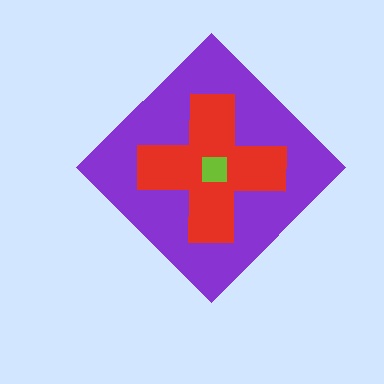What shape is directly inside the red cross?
The lime square.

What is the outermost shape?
The purple diamond.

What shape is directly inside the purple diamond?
The red cross.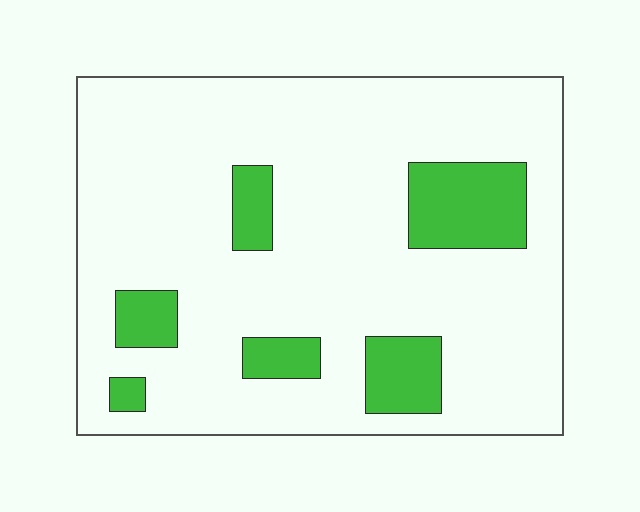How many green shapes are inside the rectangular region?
6.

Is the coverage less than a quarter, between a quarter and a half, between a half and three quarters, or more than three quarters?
Less than a quarter.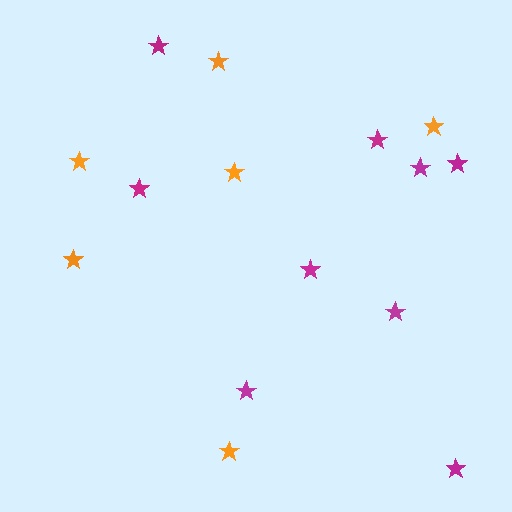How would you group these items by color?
There are 2 groups: one group of orange stars (6) and one group of magenta stars (9).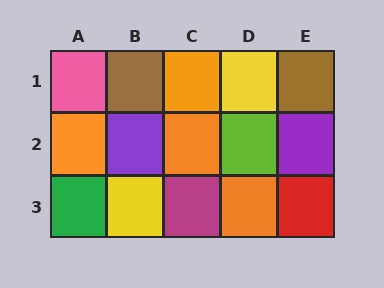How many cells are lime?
1 cell is lime.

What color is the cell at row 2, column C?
Orange.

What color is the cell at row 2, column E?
Purple.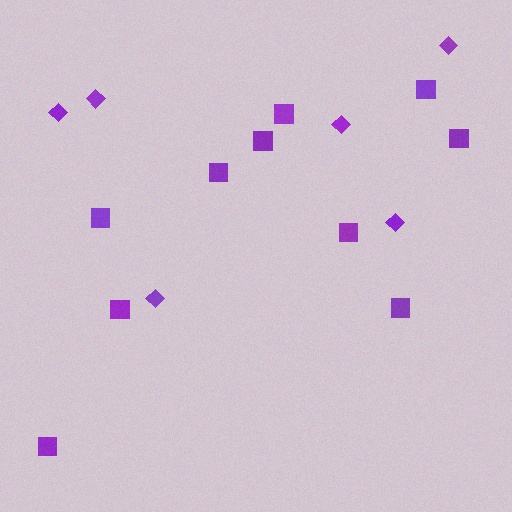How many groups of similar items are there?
There are 2 groups: one group of squares (10) and one group of diamonds (6).